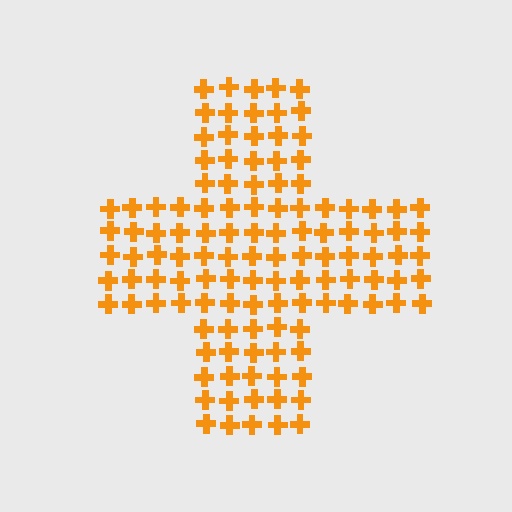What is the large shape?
The large shape is a cross.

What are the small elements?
The small elements are crosses.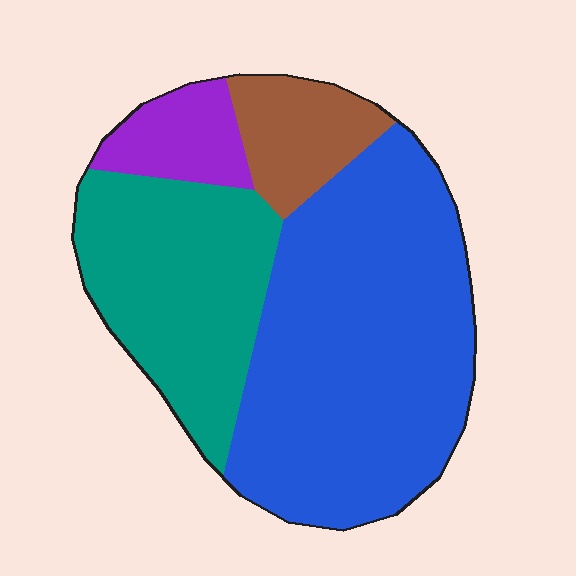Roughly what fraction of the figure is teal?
Teal takes up about one quarter (1/4) of the figure.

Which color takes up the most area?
Blue, at roughly 55%.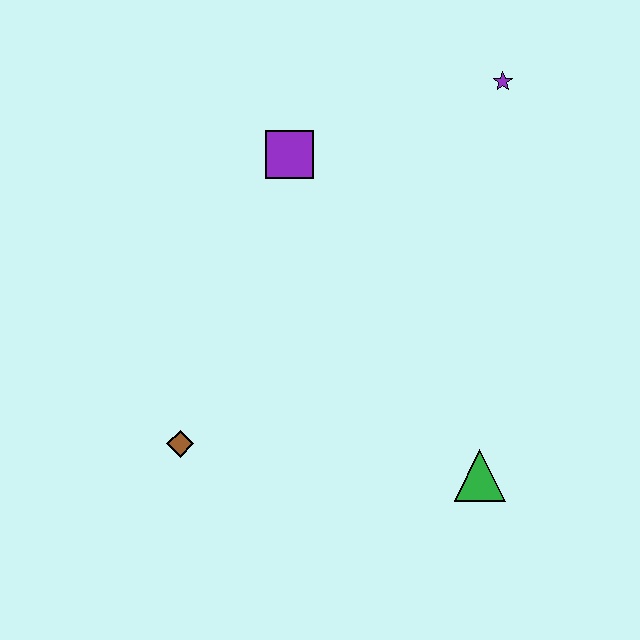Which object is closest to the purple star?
The purple square is closest to the purple star.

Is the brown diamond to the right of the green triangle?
No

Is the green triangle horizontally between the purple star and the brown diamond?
Yes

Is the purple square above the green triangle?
Yes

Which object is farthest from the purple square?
The green triangle is farthest from the purple square.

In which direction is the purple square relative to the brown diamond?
The purple square is above the brown diamond.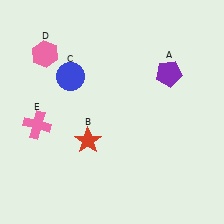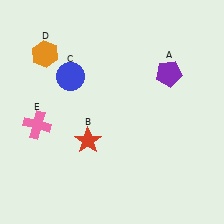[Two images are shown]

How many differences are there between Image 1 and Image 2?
There is 1 difference between the two images.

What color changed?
The hexagon (D) changed from pink in Image 1 to orange in Image 2.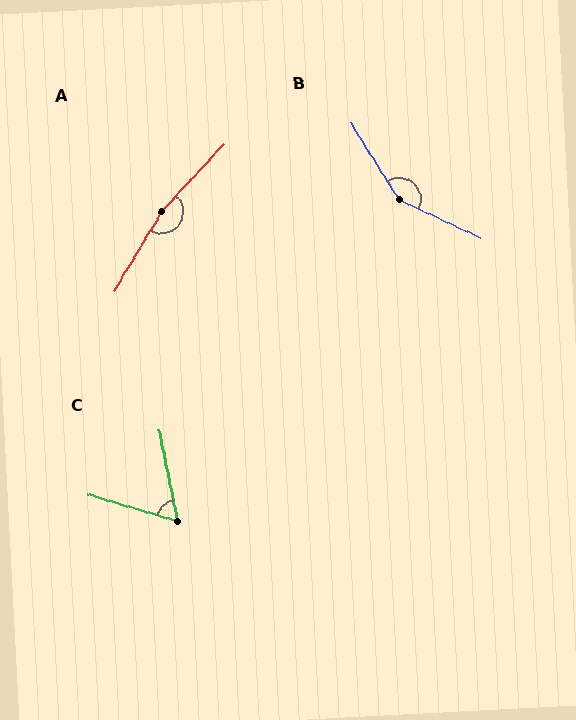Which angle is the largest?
A, at approximately 168 degrees.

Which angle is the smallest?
C, at approximately 62 degrees.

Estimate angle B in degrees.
Approximately 147 degrees.